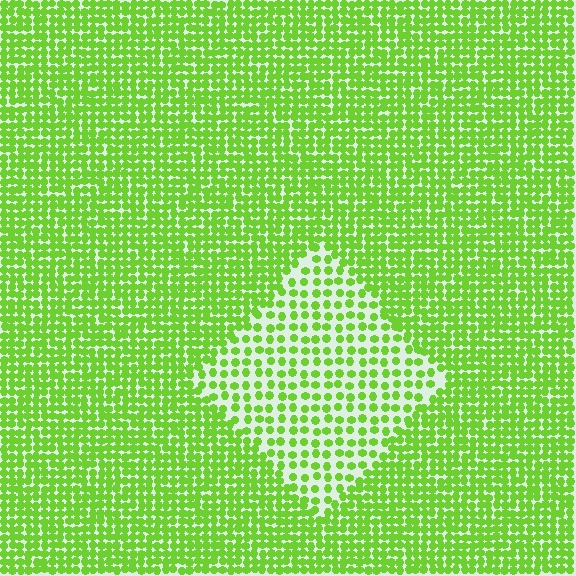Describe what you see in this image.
The image contains small lime elements arranged at two different densities. A diamond-shaped region is visible where the elements are less densely packed than the surrounding area.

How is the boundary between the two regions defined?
The boundary is defined by a change in element density (approximately 2.0x ratio). All elements are the same color, size, and shape.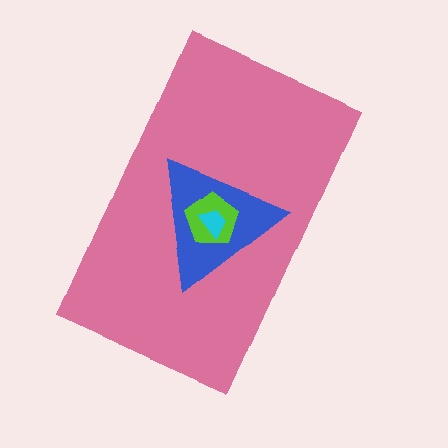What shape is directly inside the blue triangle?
The lime pentagon.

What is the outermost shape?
The pink rectangle.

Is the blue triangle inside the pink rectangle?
Yes.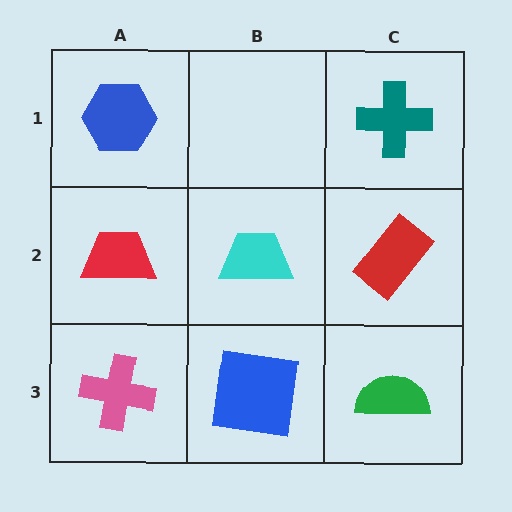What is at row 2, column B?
A cyan trapezoid.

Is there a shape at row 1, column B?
No, that cell is empty.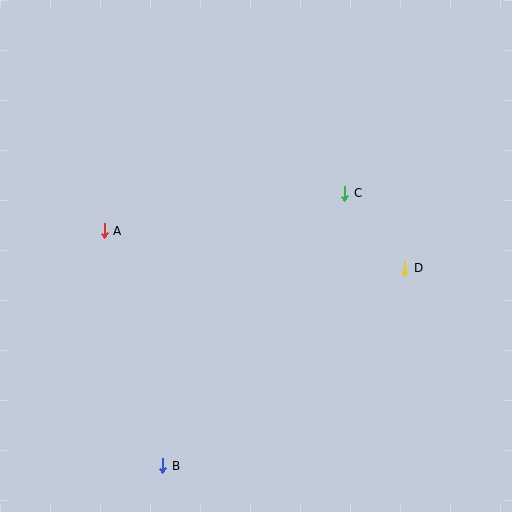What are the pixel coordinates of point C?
Point C is at (345, 193).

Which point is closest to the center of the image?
Point C at (345, 193) is closest to the center.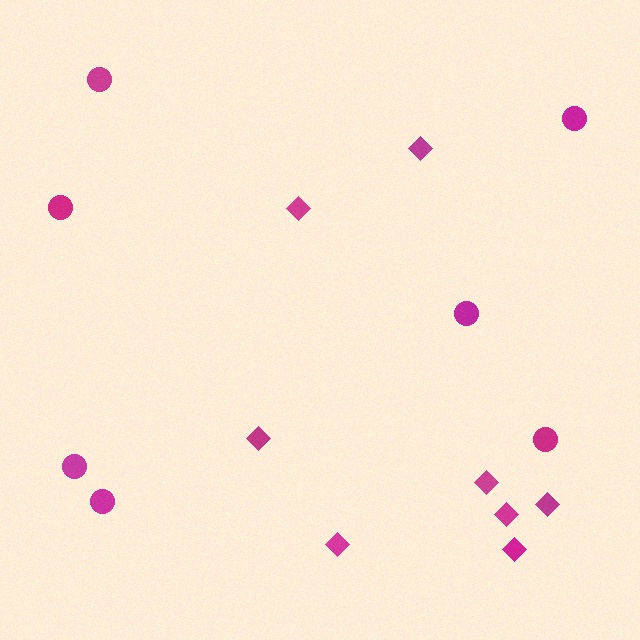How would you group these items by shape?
There are 2 groups: one group of diamonds (8) and one group of circles (7).